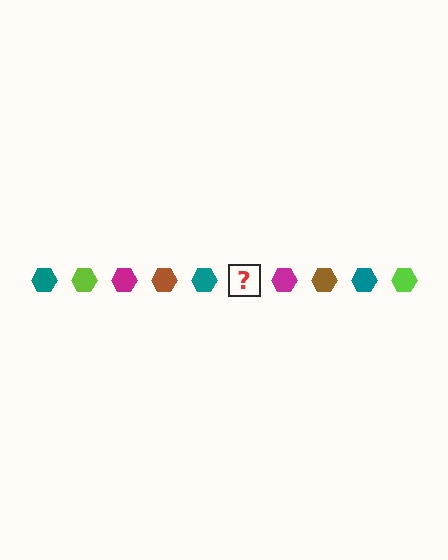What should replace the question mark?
The question mark should be replaced with a lime hexagon.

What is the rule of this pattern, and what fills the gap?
The rule is that the pattern cycles through teal, lime, magenta, brown hexagons. The gap should be filled with a lime hexagon.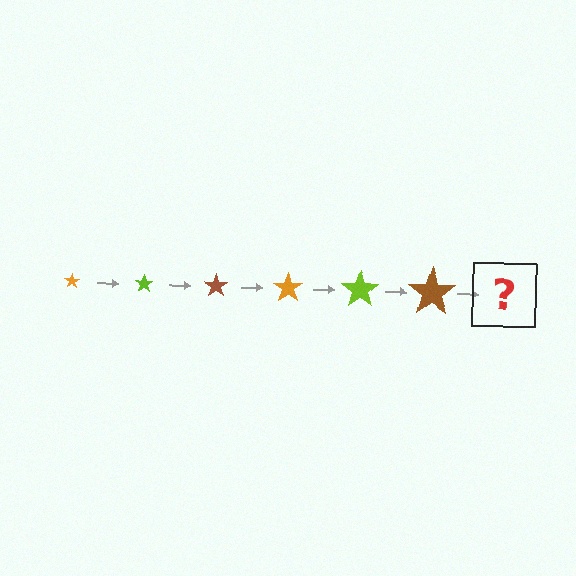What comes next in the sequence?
The next element should be an orange star, larger than the previous one.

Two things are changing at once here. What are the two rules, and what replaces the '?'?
The two rules are that the star grows larger each step and the color cycles through orange, lime, and brown. The '?' should be an orange star, larger than the previous one.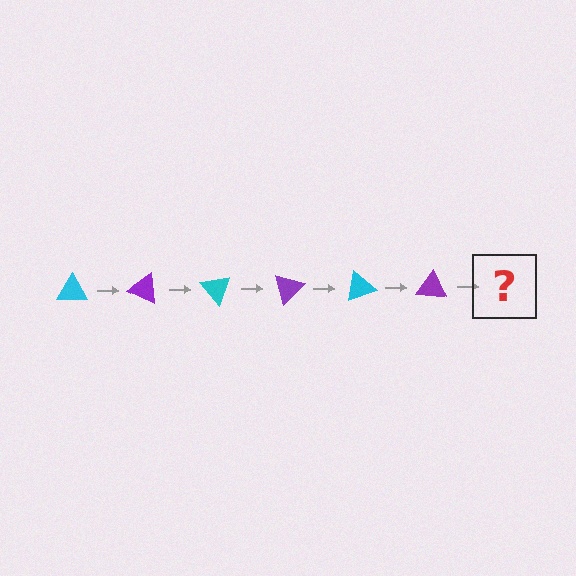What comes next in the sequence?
The next element should be a cyan triangle, rotated 150 degrees from the start.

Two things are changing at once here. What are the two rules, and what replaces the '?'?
The two rules are that it rotates 25 degrees each step and the color cycles through cyan and purple. The '?' should be a cyan triangle, rotated 150 degrees from the start.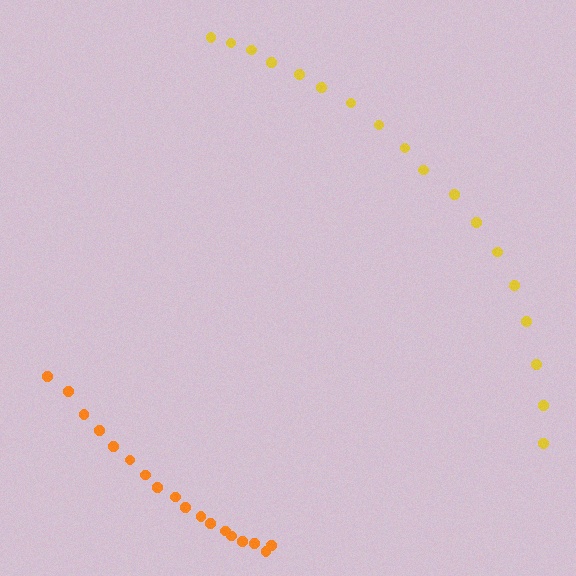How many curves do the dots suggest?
There are 2 distinct paths.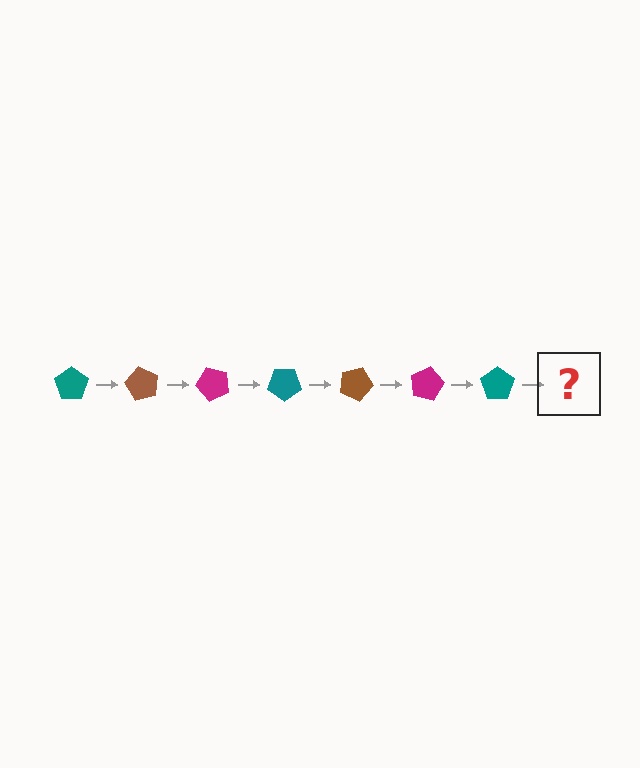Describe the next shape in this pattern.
It should be a brown pentagon, rotated 420 degrees from the start.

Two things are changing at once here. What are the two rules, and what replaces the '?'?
The two rules are that it rotates 60 degrees each step and the color cycles through teal, brown, and magenta. The '?' should be a brown pentagon, rotated 420 degrees from the start.